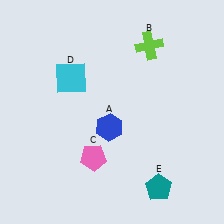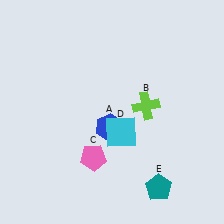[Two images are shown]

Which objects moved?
The objects that moved are: the lime cross (B), the cyan square (D).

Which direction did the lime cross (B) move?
The lime cross (B) moved down.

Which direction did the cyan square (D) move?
The cyan square (D) moved down.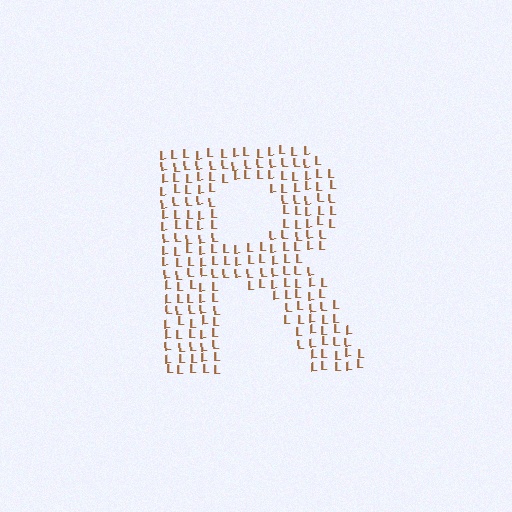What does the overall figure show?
The overall figure shows the letter R.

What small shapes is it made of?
It is made of small letter L's.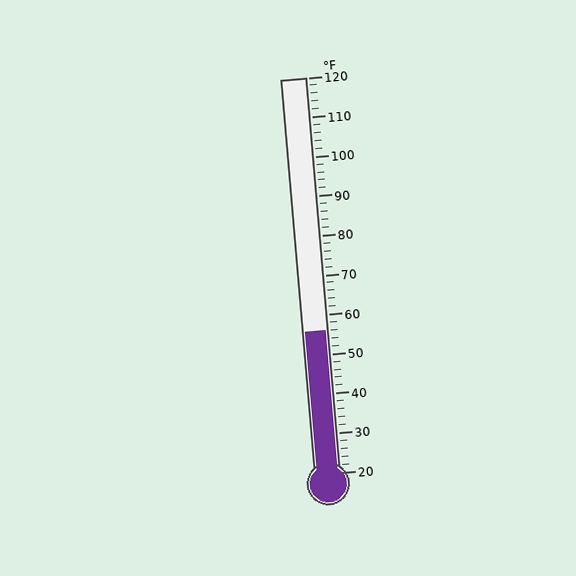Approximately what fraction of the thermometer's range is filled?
The thermometer is filled to approximately 35% of its range.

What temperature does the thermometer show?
The thermometer shows approximately 56°F.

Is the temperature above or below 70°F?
The temperature is below 70°F.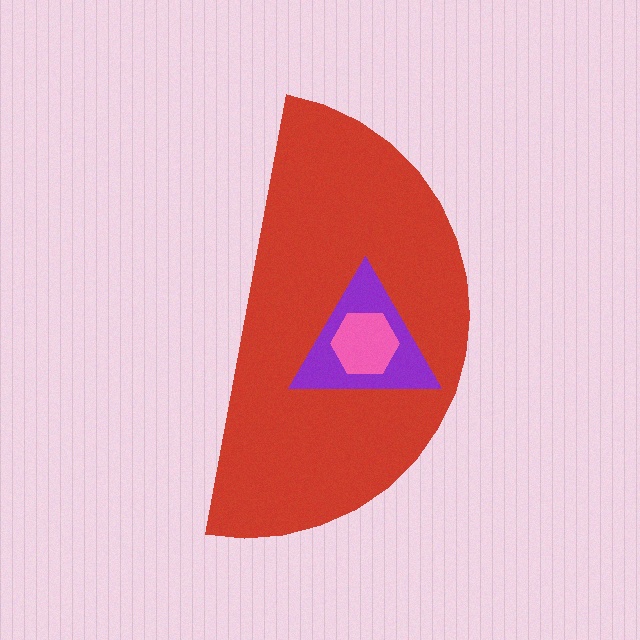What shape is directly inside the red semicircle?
The purple triangle.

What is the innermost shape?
The pink hexagon.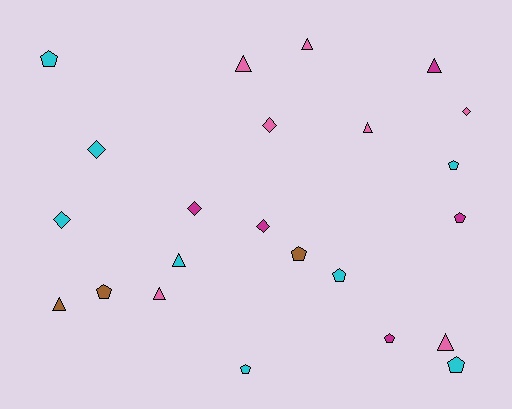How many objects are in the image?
There are 23 objects.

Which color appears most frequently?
Cyan, with 8 objects.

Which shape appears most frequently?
Pentagon, with 9 objects.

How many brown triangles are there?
There is 1 brown triangle.